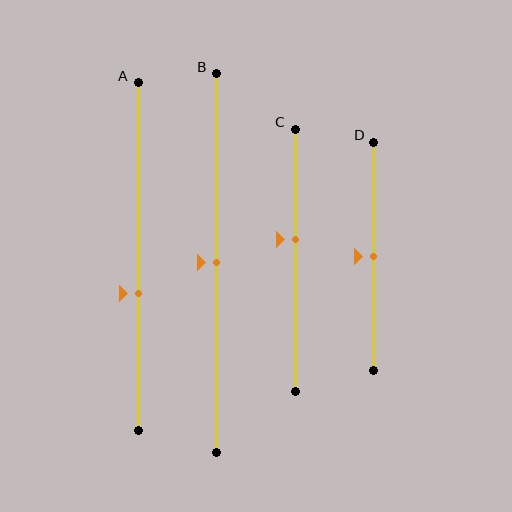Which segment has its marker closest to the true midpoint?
Segment B has its marker closest to the true midpoint.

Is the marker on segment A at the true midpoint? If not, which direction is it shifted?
No, the marker on segment A is shifted downward by about 11% of the segment length.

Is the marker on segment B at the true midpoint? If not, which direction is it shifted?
Yes, the marker on segment B is at the true midpoint.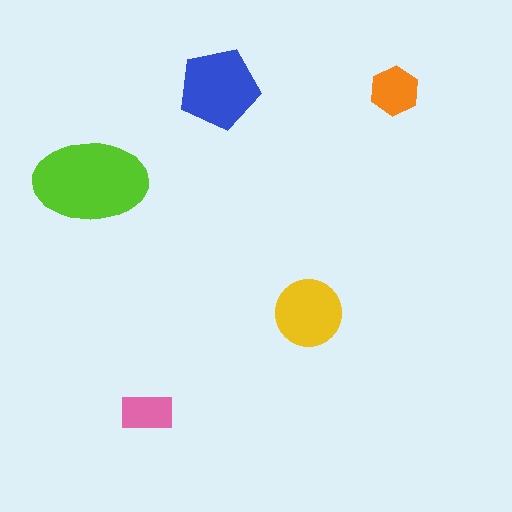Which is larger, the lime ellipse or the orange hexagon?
The lime ellipse.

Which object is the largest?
The lime ellipse.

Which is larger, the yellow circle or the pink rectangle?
The yellow circle.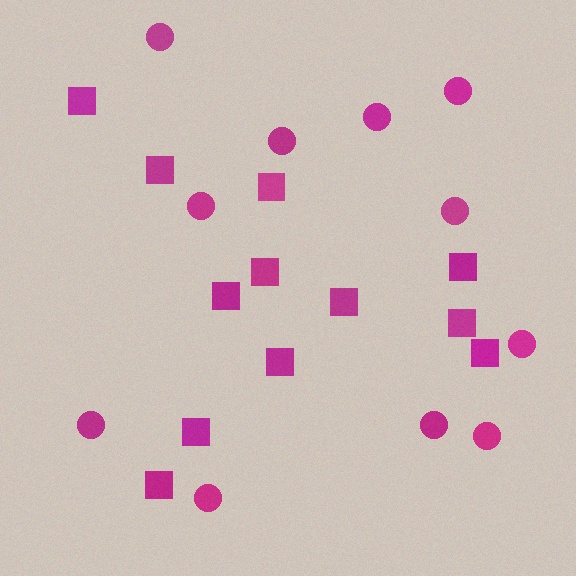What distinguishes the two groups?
There are 2 groups: one group of squares (12) and one group of circles (11).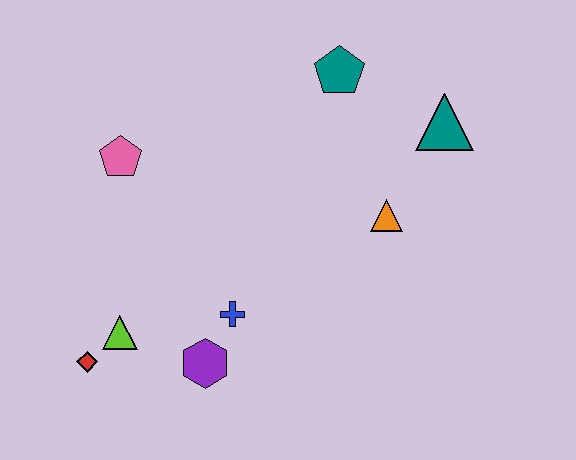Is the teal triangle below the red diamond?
No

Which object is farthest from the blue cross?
The teal triangle is farthest from the blue cross.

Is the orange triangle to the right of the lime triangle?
Yes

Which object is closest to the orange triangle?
The teal triangle is closest to the orange triangle.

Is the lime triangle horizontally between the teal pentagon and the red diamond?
Yes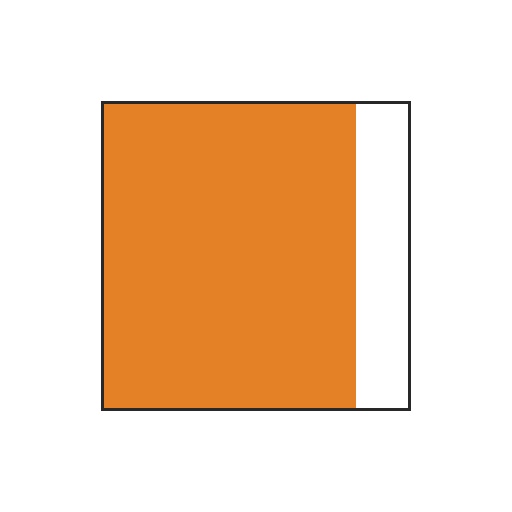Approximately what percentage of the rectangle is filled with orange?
Approximately 80%.